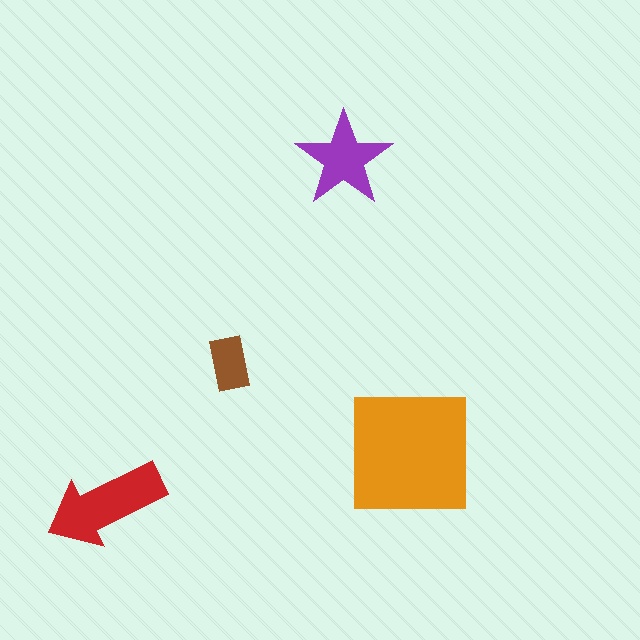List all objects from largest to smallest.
The orange square, the red arrow, the purple star, the brown rectangle.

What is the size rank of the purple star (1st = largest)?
3rd.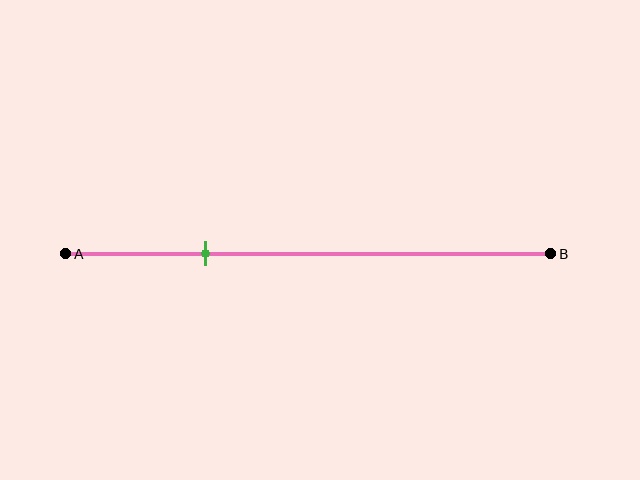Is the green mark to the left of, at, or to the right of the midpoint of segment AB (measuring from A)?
The green mark is to the left of the midpoint of segment AB.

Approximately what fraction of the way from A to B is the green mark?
The green mark is approximately 30% of the way from A to B.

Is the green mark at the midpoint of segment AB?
No, the mark is at about 30% from A, not at the 50% midpoint.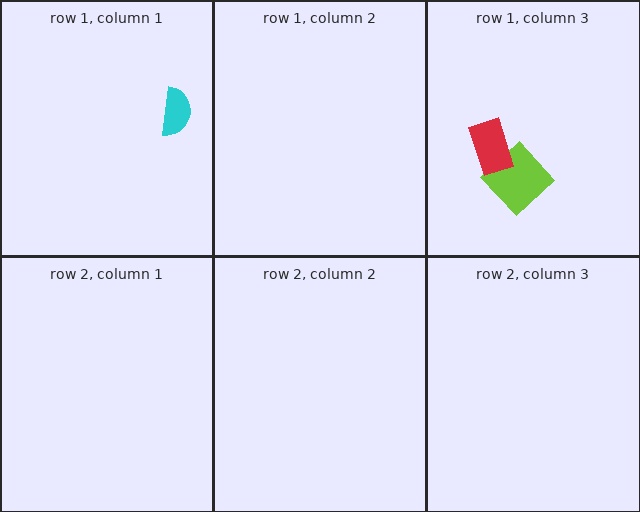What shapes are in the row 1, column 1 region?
The cyan semicircle.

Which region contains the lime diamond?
The row 1, column 3 region.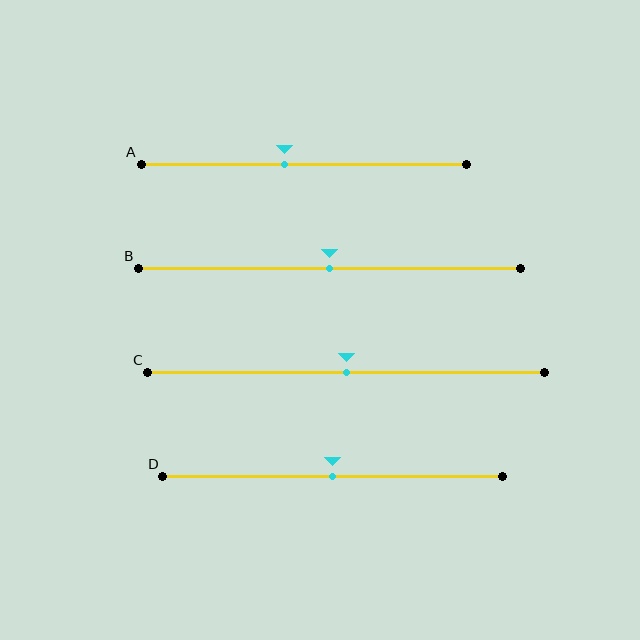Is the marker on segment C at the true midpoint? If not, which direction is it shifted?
Yes, the marker on segment C is at the true midpoint.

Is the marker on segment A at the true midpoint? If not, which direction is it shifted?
No, the marker on segment A is shifted to the left by about 6% of the segment length.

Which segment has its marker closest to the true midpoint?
Segment B has its marker closest to the true midpoint.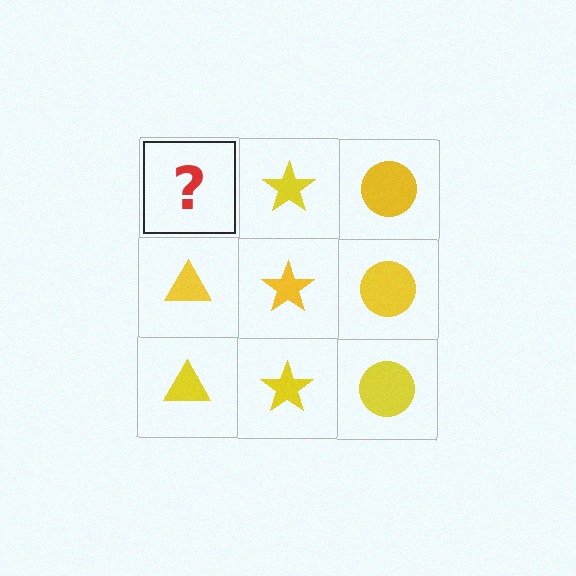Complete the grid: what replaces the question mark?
The question mark should be replaced with a yellow triangle.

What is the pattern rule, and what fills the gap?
The rule is that each column has a consistent shape. The gap should be filled with a yellow triangle.